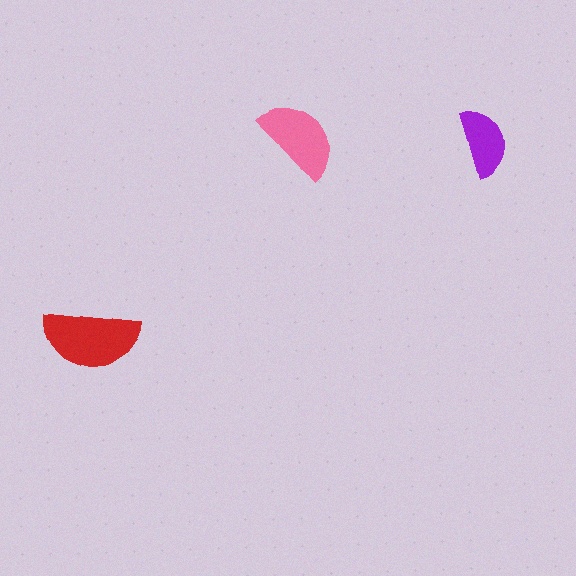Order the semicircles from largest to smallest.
the red one, the pink one, the purple one.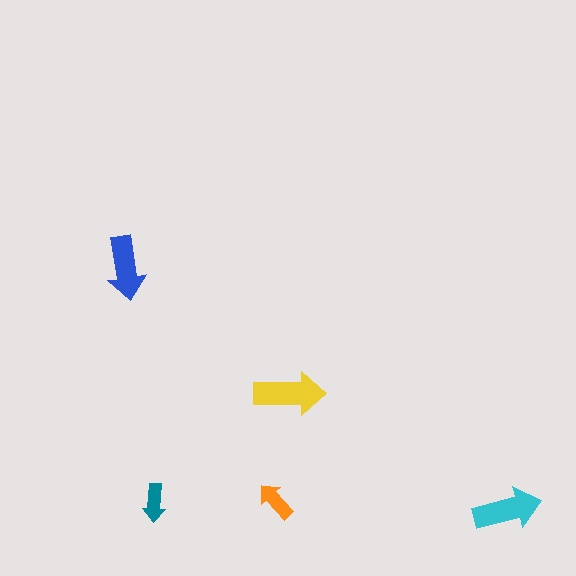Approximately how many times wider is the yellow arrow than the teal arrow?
About 2 times wider.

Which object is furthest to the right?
The cyan arrow is rightmost.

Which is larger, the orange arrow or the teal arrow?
The orange one.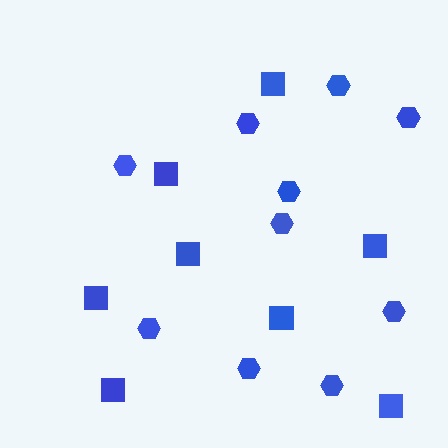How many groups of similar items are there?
There are 2 groups: one group of hexagons (10) and one group of squares (8).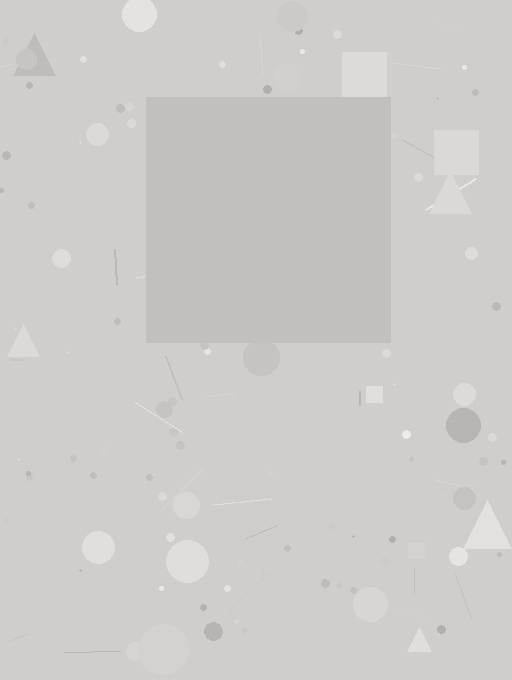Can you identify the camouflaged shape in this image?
The camouflaged shape is a square.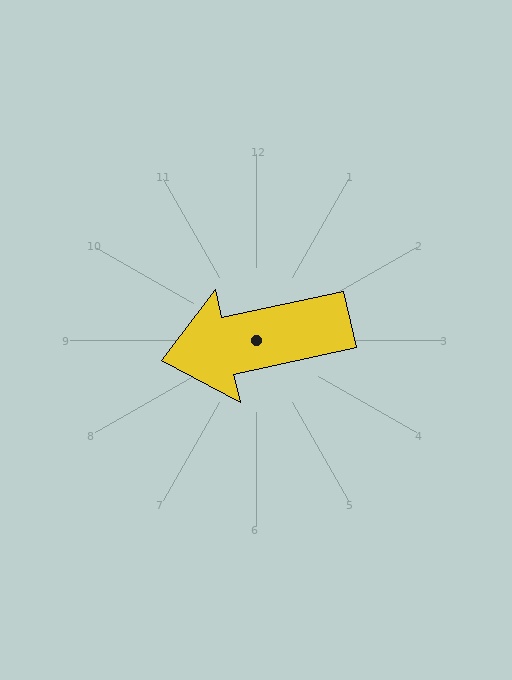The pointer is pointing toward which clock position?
Roughly 9 o'clock.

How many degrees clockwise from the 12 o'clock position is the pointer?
Approximately 258 degrees.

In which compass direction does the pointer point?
West.